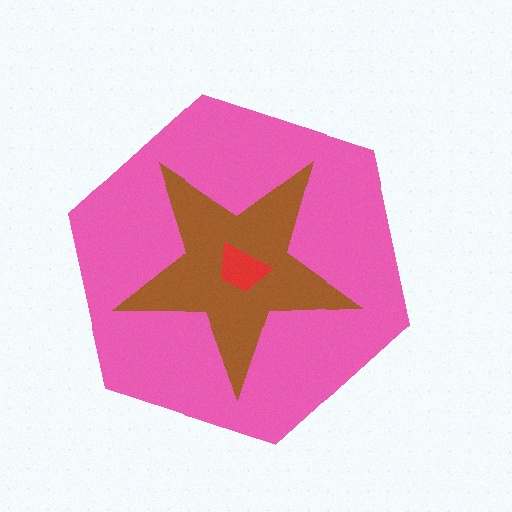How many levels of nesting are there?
3.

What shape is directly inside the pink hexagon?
The brown star.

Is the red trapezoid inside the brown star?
Yes.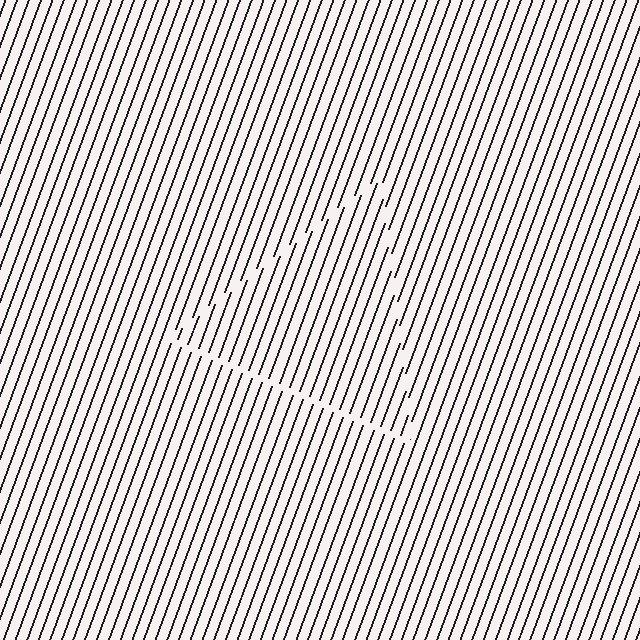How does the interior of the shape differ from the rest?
The interior of the shape contains the same grating, shifted by half a period — the contour is defined by the phase discontinuity where line-ends from the inner and outer gratings abut.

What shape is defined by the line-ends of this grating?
An illusory triangle. The interior of the shape contains the same grating, shifted by half a period — the contour is defined by the phase discontinuity where line-ends from the inner and outer gratings abut.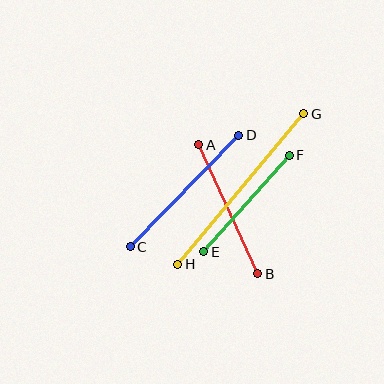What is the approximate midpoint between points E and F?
The midpoint is at approximately (247, 203) pixels.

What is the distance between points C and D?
The distance is approximately 156 pixels.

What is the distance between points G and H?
The distance is approximately 196 pixels.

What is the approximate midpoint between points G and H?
The midpoint is at approximately (241, 189) pixels.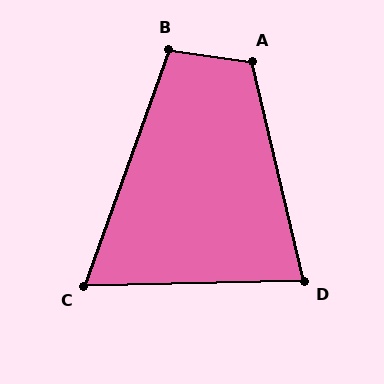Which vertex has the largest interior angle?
A, at approximately 111 degrees.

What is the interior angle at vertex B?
Approximately 102 degrees (obtuse).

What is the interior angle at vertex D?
Approximately 78 degrees (acute).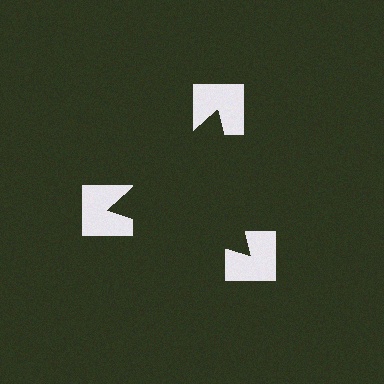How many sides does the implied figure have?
3 sides.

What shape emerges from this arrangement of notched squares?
An illusory triangle — its edges are inferred from the aligned wedge cuts in the notched squares, not physically drawn.